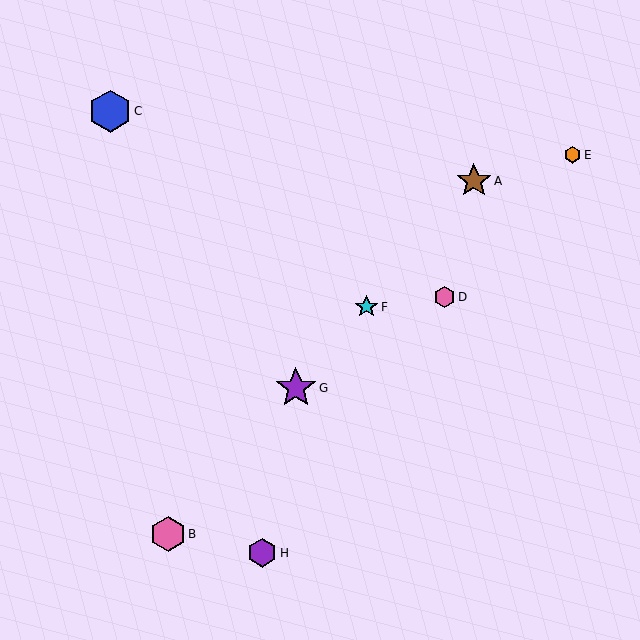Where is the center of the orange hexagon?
The center of the orange hexagon is at (573, 155).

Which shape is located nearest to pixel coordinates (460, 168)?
The brown star (labeled A) at (474, 181) is nearest to that location.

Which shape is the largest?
The blue hexagon (labeled C) is the largest.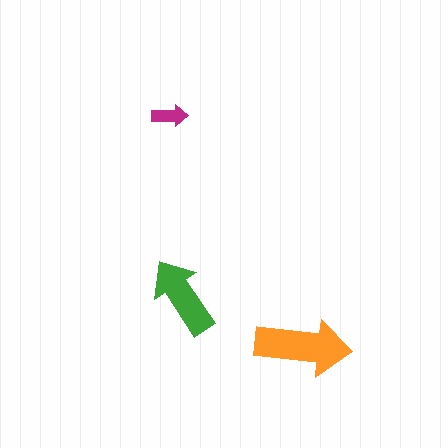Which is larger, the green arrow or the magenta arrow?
The green one.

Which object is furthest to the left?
The magenta arrow is leftmost.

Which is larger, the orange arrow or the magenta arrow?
The orange one.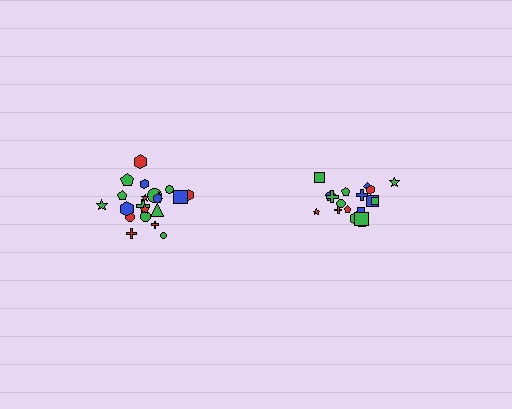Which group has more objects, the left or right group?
The left group.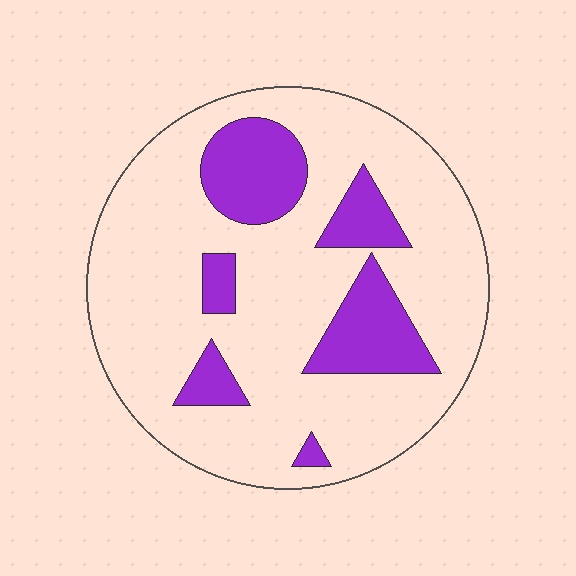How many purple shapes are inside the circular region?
6.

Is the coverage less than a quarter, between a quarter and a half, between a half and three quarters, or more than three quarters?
Less than a quarter.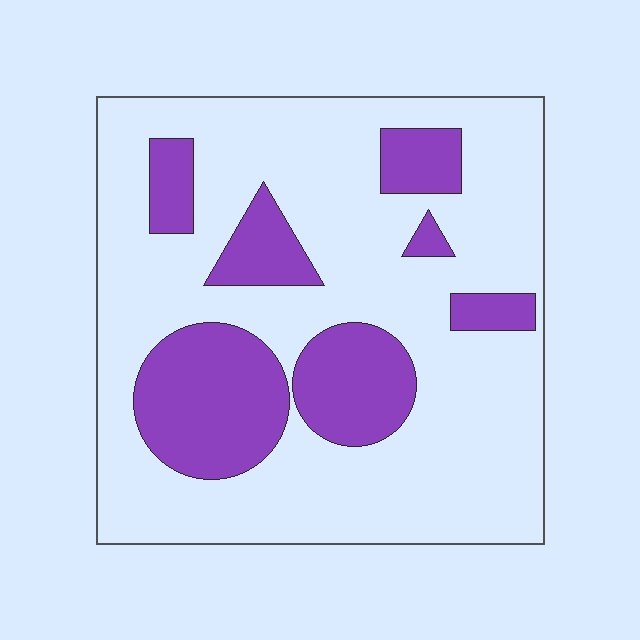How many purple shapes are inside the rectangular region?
7.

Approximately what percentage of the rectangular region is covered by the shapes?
Approximately 25%.